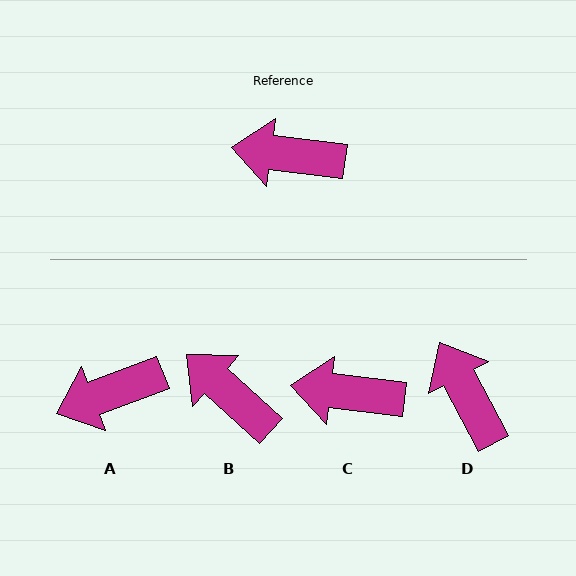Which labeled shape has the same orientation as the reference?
C.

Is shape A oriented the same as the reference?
No, it is off by about 28 degrees.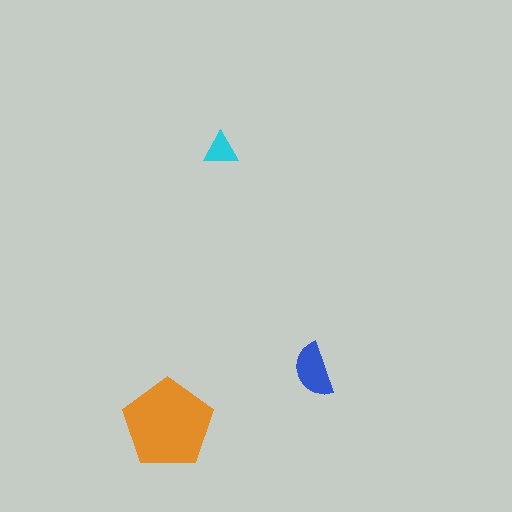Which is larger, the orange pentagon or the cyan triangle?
The orange pentagon.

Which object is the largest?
The orange pentagon.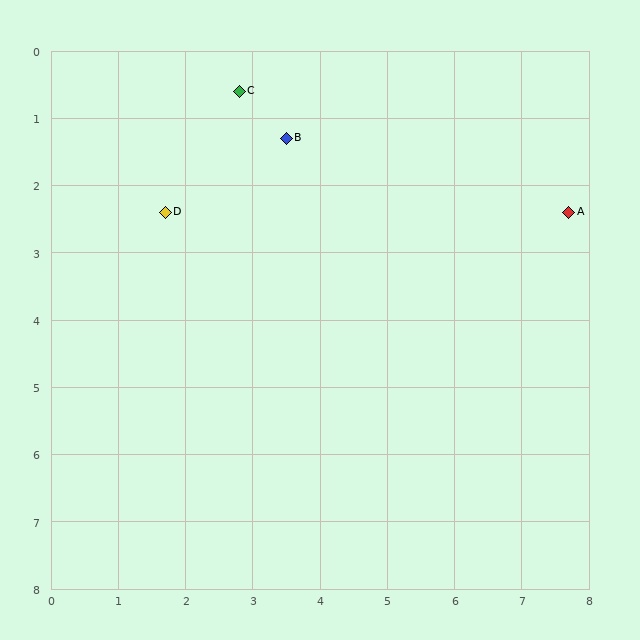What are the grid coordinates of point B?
Point B is at approximately (3.5, 1.3).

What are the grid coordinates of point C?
Point C is at approximately (2.8, 0.6).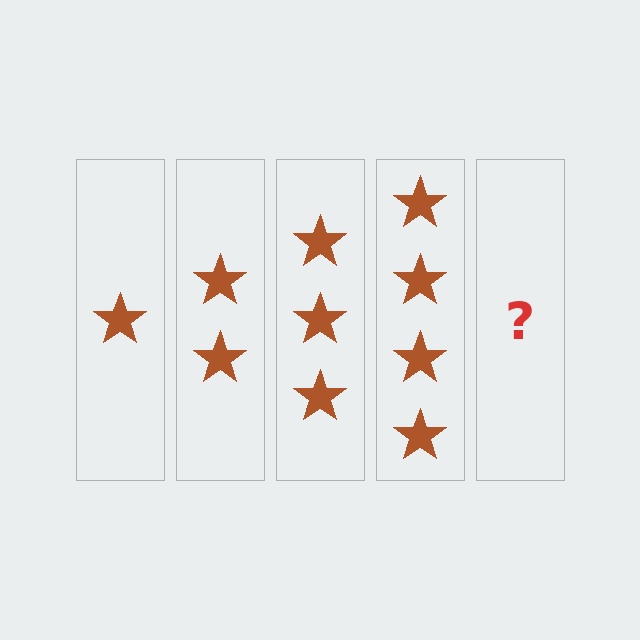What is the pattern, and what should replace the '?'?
The pattern is that each step adds one more star. The '?' should be 5 stars.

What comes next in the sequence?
The next element should be 5 stars.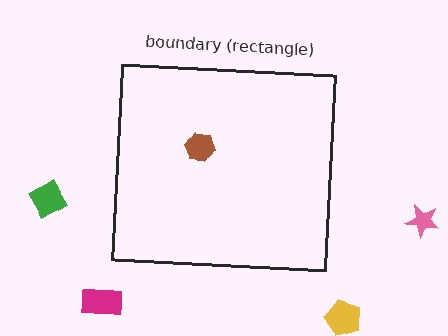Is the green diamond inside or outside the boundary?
Outside.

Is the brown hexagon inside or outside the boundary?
Inside.